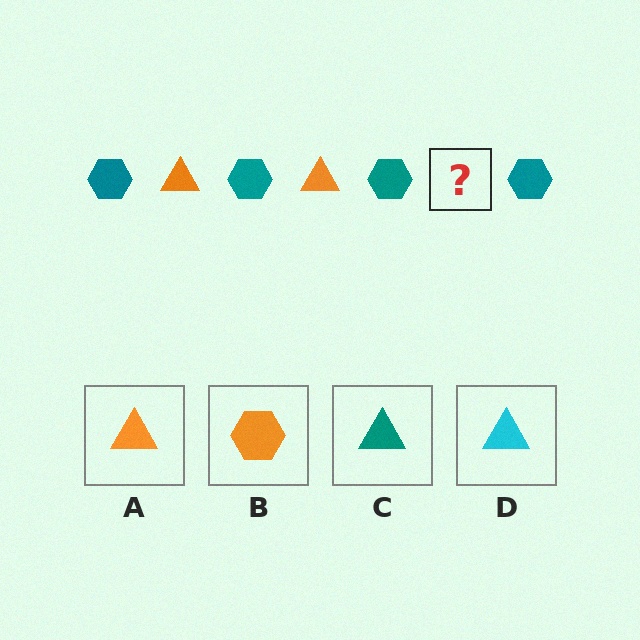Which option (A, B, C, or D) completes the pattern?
A.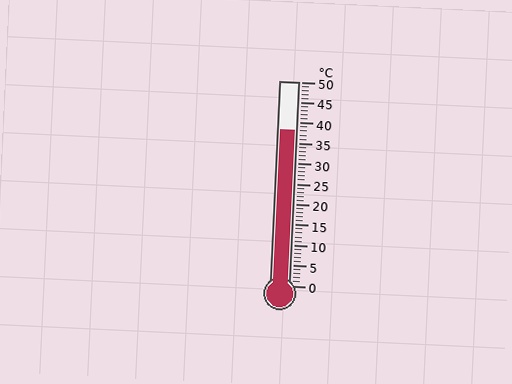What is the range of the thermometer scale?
The thermometer scale ranges from 0°C to 50°C.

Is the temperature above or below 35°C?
The temperature is above 35°C.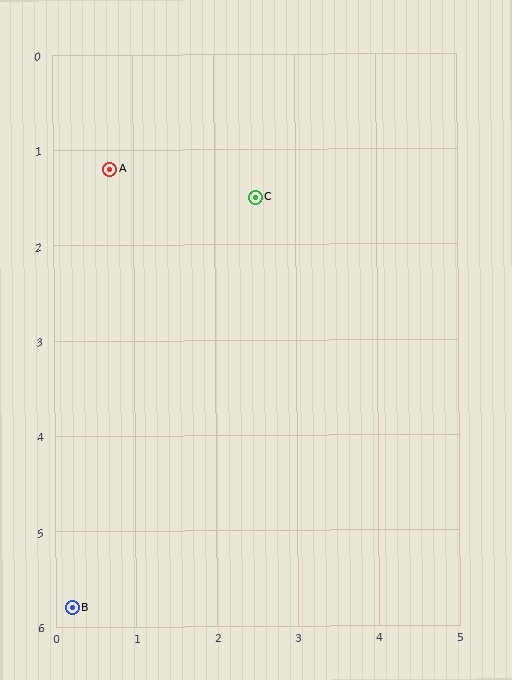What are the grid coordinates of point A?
Point A is at approximately (0.7, 1.2).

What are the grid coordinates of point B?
Point B is at approximately (0.2, 5.8).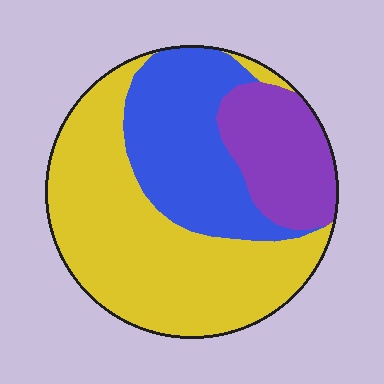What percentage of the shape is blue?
Blue takes up about one quarter (1/4) of the shape.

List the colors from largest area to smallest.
From largest to smallest: yellow, blue, purple.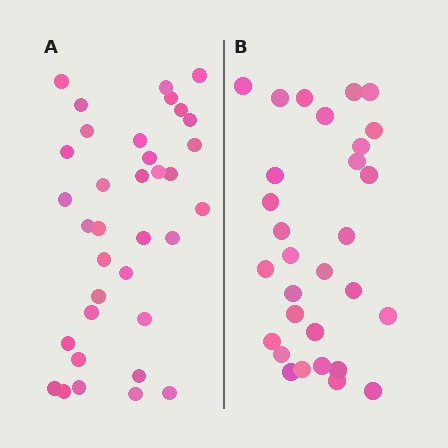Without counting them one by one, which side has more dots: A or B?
Region A (the left region) has more dots.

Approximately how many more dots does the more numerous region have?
Region A has about 5 more dots than region B.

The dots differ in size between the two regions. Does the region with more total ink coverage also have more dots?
No. Region B has more total ink coverage because its dots are larger, but region A actually contains more individual dots. Total area can be misleading — the number of items is what matters here.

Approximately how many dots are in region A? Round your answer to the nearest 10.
About 40 dots. (The exact count is 35, which rounds to 40.)